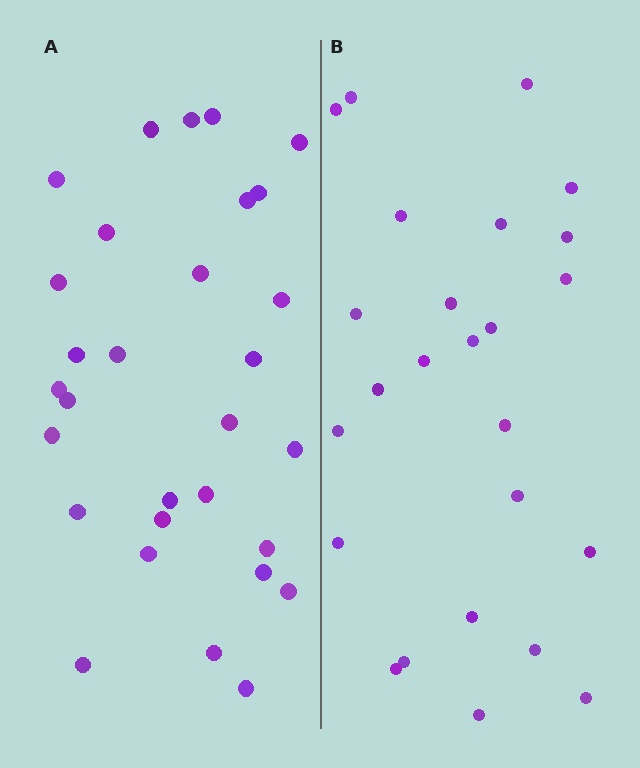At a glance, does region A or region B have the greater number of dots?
Region A (the left region) has more dots.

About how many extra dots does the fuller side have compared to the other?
Region A has about 5 more dots than region B.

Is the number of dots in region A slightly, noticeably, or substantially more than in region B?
Region A has only slightly more — the two regions are fairly close. The ratio is roughly 1.2 to 1.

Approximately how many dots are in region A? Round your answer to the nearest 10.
About 30 dots.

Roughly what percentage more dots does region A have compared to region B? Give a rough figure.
About 20% more.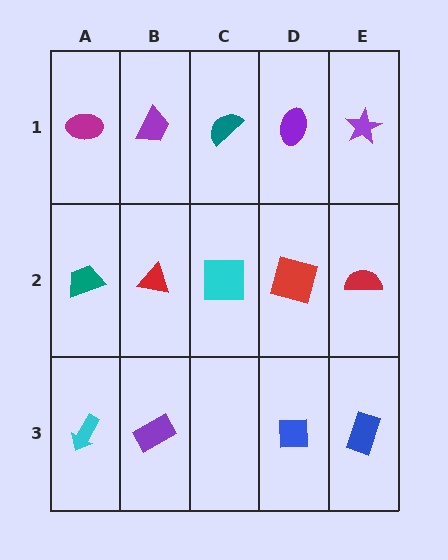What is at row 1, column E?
A purple star.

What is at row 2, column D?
A red square.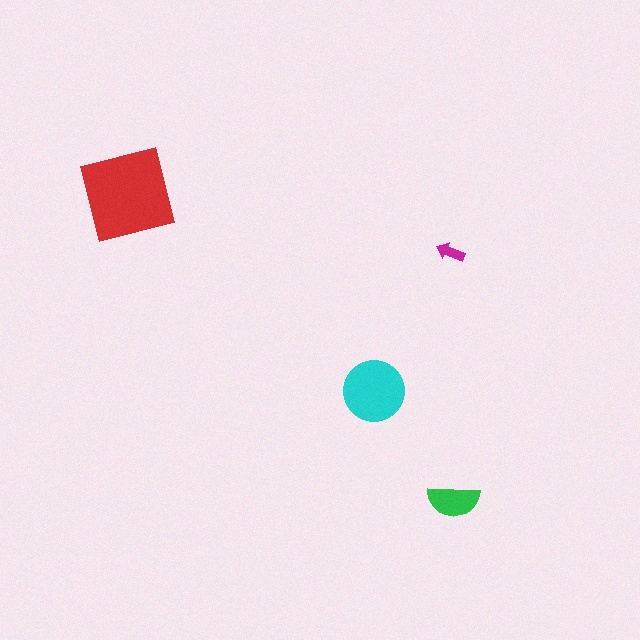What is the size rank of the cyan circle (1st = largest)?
2nd.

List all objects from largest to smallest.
The red square, the cyan circle, the green semicircle, the magenta arrow.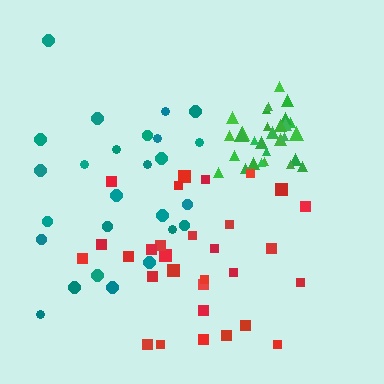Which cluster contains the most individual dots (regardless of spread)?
Red (30).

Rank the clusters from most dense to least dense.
green, red, teal.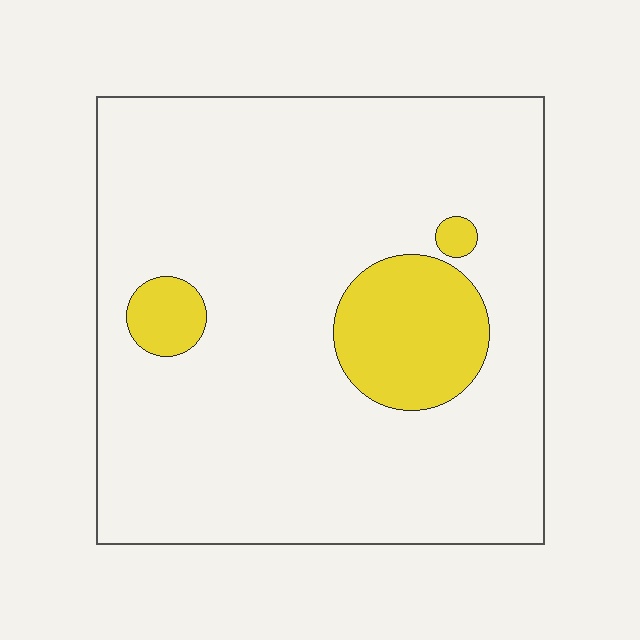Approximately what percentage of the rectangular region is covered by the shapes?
Approximately 15%.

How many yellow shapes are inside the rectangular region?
3.